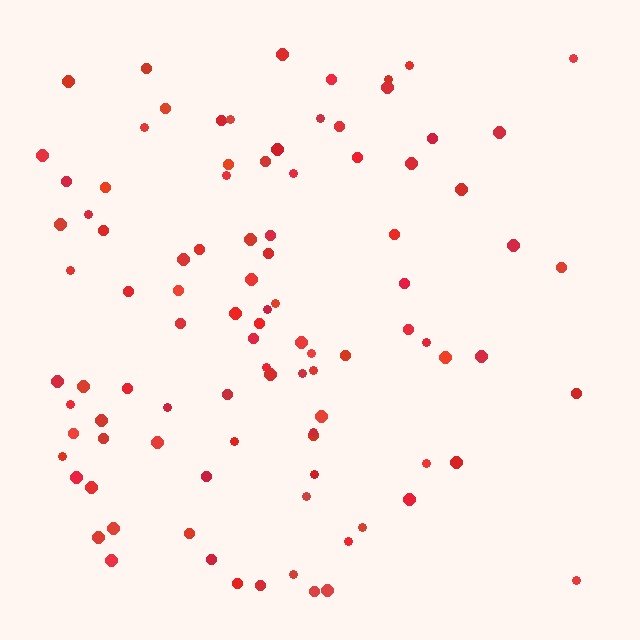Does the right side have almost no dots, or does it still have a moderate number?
Still a moderate number, just noticeably fewer than the left.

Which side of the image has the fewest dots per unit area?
The right.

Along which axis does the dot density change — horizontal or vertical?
Horizontal.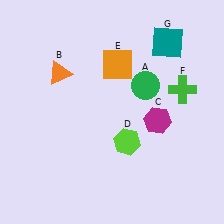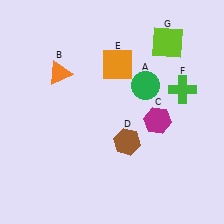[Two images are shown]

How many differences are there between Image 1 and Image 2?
There are 2 differences between the two images.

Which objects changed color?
D changed from lime to brown. G changed from teal to lime.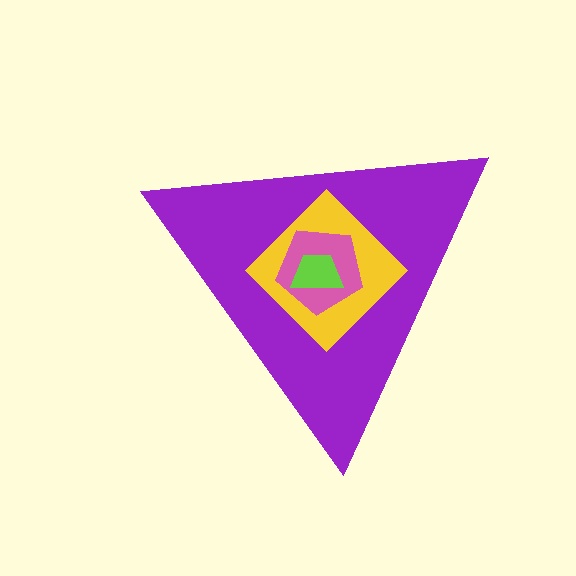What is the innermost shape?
The lime trapezoid.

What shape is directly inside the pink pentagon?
The lime trapezoid.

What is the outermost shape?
The purple triangle.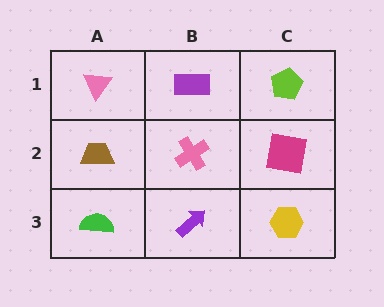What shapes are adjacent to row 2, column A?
A pink triangle (row 1, column A), a green semicircle (row 3, column A), a pink cross (row 2, column B).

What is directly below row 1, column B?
A pink cross.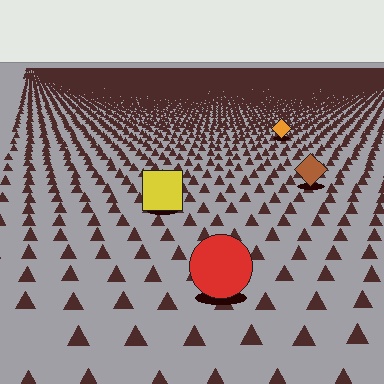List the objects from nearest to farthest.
From nearest to farthest: the red circle, the yellow square, the brown diamond, the orange diamond.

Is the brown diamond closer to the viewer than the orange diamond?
Yes. The brown diamond is closer — you can tell from the texture gradient: the ground texture is coarser near it.